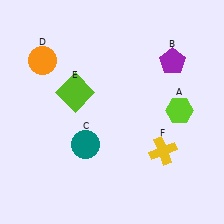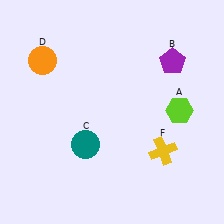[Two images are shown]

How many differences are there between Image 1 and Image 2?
There is 1 difference between the two images.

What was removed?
The lime square (E) was removed in Image 2.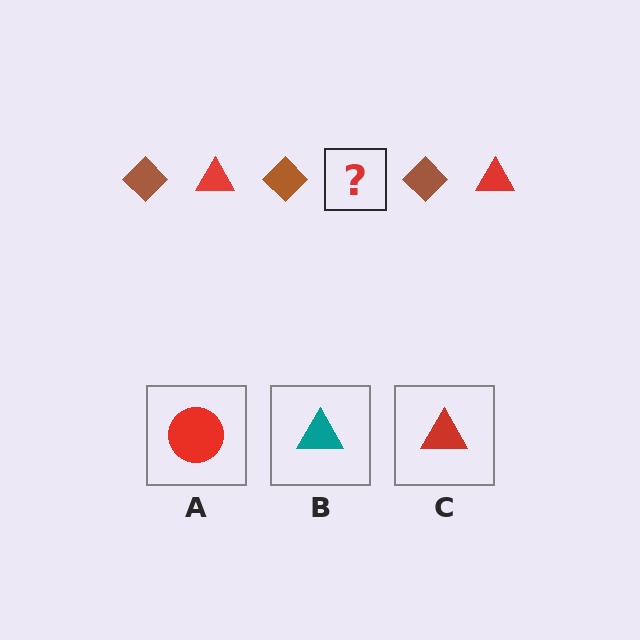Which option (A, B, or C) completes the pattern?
C.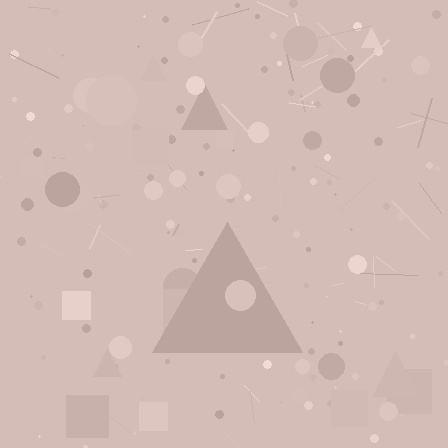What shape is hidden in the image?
A triangle is hidden in the image.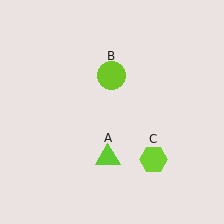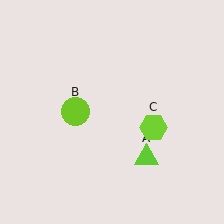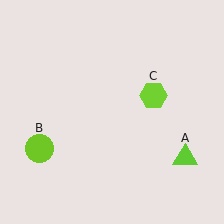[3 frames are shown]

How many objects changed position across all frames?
3 objects changed position: lime triangle (object A), lime circle (object B), lime hexagon (object C).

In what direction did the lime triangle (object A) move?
The lime triangle (object A) moved right.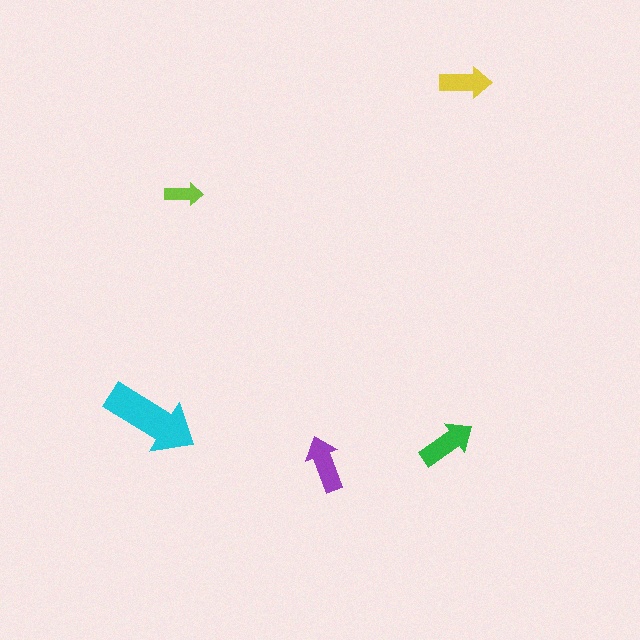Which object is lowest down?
The purple arrow is bottommost.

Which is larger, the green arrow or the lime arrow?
The green one.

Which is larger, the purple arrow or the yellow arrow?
The purple one.